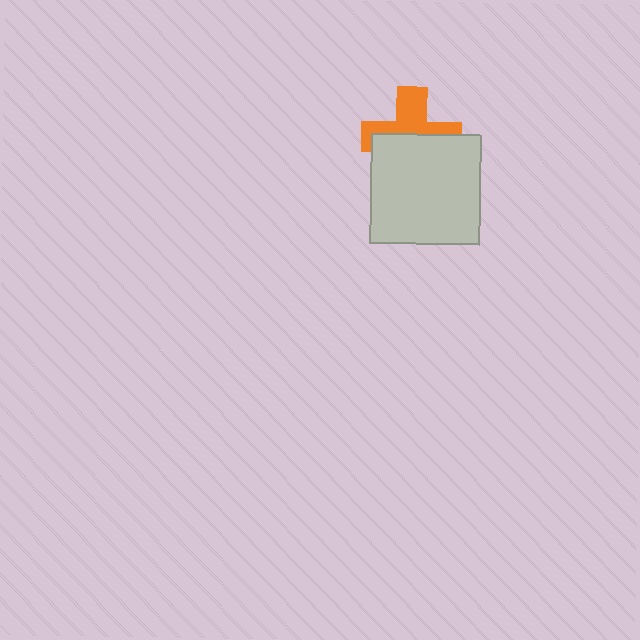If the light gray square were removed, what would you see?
You would see the complete orange cross.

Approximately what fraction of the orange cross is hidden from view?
Roughly 54% of the orange cross is hidden behind the light gray square.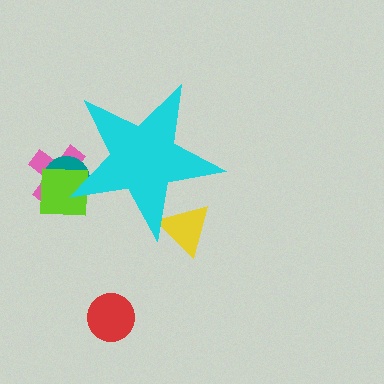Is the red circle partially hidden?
No, the red circle is fully visible.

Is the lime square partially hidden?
Yes, the lime square is partially hidden behind the cyan star.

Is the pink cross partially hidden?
Yes, the pink cross is partially hidden behind the cyan star.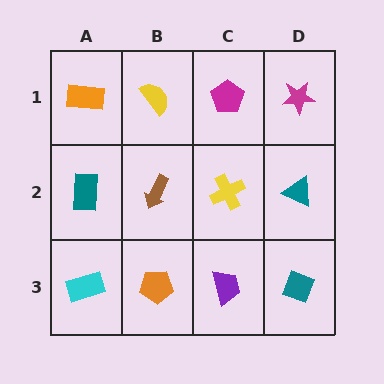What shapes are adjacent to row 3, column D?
A teal triangle (row 2, column D), a purple trapezoid (row 3, column C).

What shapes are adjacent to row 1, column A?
A teal rectangle (row 2, column A), a yellow semicircle (row 1, column B).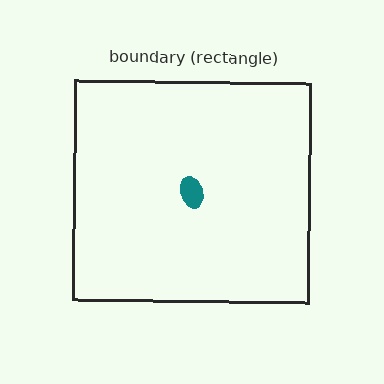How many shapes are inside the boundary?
1 inside, 0 outside.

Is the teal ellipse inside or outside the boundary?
Inside.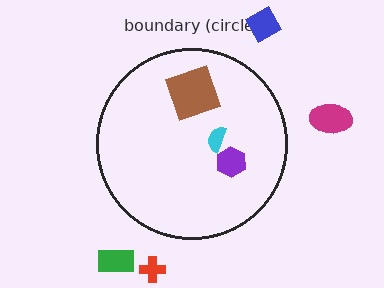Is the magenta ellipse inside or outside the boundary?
Outside.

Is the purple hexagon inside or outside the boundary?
Inside.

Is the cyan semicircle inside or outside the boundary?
Inside.